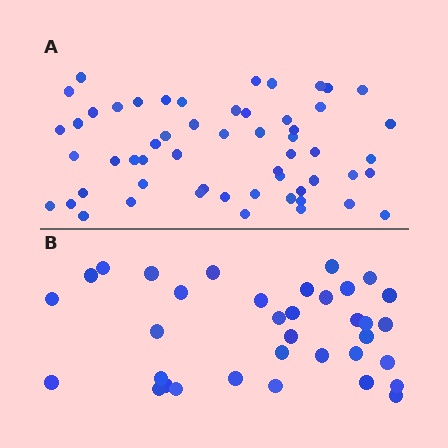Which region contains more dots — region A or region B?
Region A (the top region) has more dots.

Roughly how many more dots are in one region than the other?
Region A has approximately 20 more dots than region B.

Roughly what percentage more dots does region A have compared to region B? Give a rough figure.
About 60% more.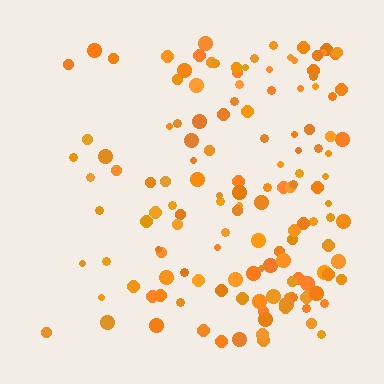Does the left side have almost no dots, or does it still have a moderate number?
Still a moderate number, just noticeably fewer than the right.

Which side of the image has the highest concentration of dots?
The right.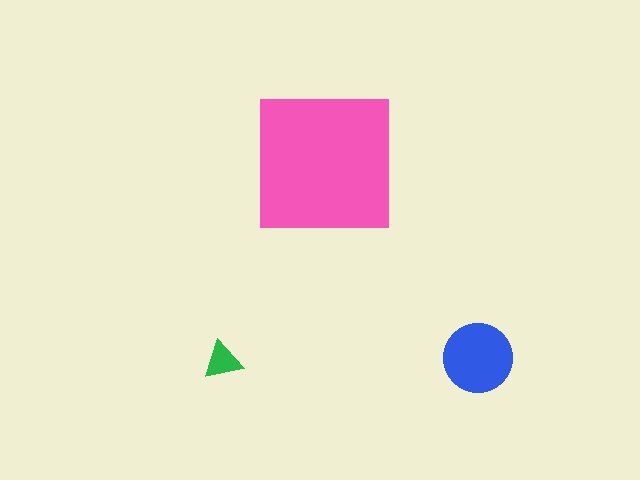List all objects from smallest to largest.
The green triangle, the blue circle, the pink square.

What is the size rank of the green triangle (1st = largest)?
3rd.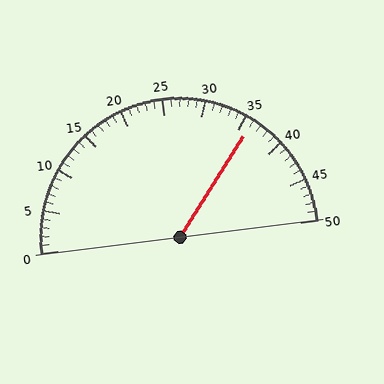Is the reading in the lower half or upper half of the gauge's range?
The reading is in the upper half of the range (0 to 50).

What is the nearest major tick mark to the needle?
The nearest major tick mark is 35.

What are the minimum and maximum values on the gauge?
The gauge ranges from 0 to 50.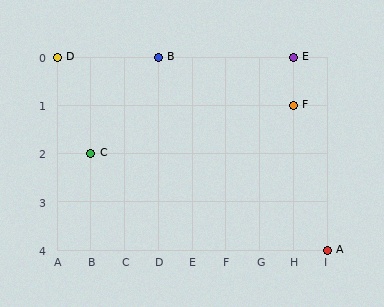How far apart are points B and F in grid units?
Points B and F are 4 columns and 1 row apart (about 4.1 grid units diagonally).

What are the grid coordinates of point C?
Point C is at grid coordinates (B, 2).